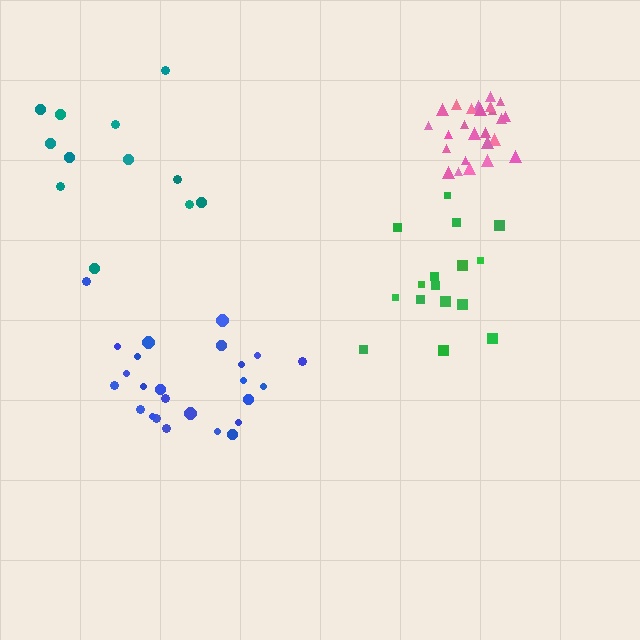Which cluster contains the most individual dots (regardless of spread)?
Pink (26).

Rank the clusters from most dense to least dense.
pink, blue, green, teal.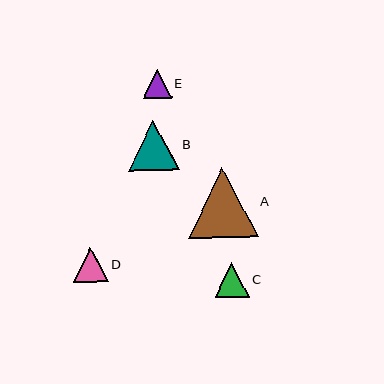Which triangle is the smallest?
Triangle E is the smallest with a size of approximately 29 pixels.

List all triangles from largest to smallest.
From largest to smallest: A, B, D, C, E.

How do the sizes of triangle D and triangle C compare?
Triangle D and triangle C are approximately the same size.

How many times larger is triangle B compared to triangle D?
Triangle B is approximately 1.4 times the size of triangle D.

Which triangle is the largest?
Triangle A is the largest with a size of approximately 70 pixels.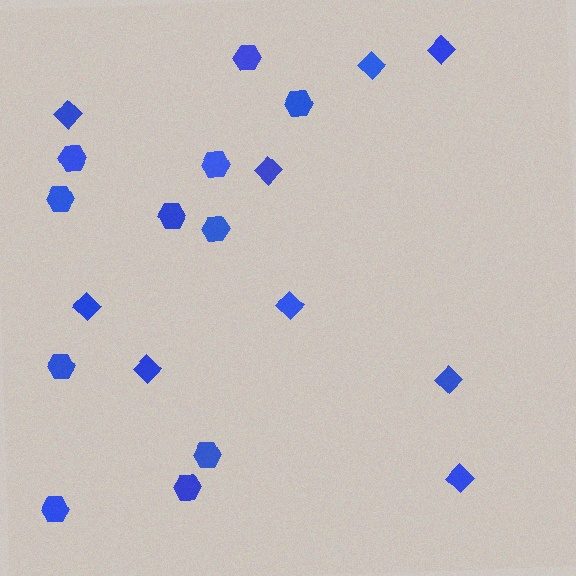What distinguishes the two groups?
There are 2 groups: one group of hexagons (11) and one group of diamonds (9).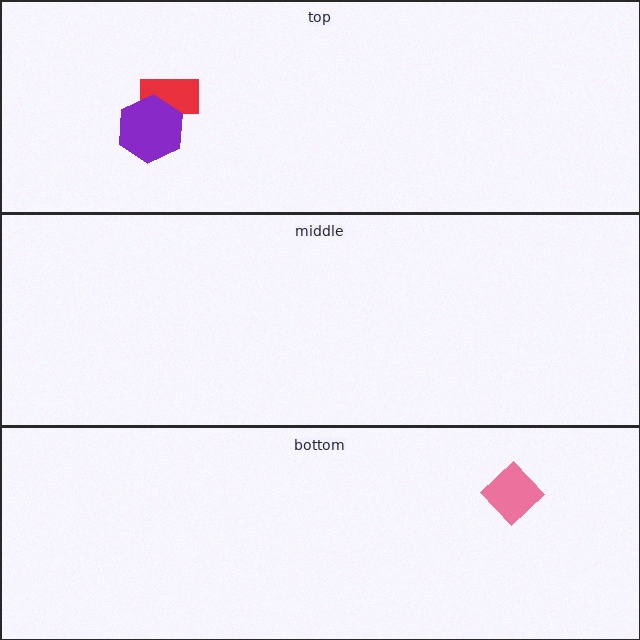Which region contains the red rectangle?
The top region.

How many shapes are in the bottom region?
1.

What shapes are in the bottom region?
The pink diamond.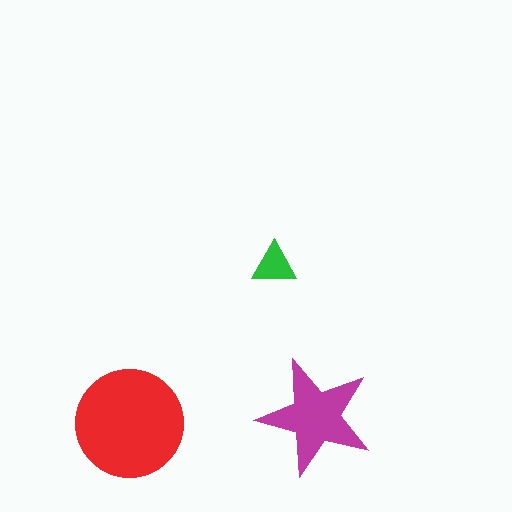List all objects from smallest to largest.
The green triangle, the magenta star, the red circle.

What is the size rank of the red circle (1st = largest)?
1st.